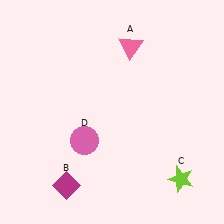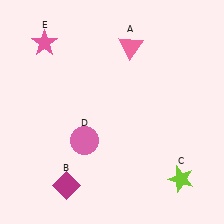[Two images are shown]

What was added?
A pink star (E) was added in Image 2.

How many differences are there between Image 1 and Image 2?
There is 1 difference between the two images.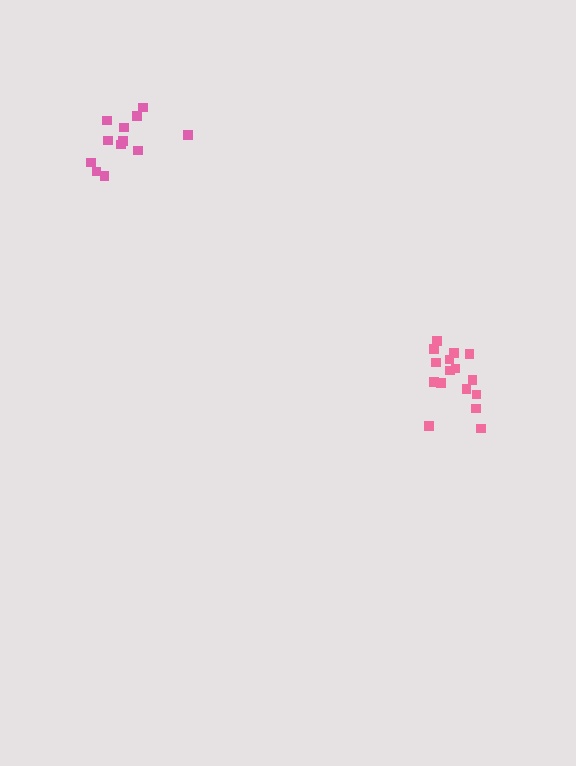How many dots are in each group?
Group 1: 12 dots, Group 2: 16 dots (28 total).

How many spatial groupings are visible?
There are 2 spatial groupings.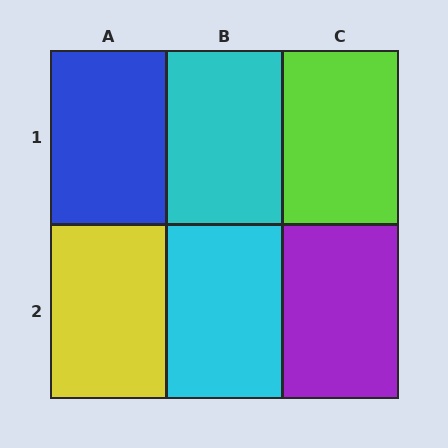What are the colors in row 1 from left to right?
Blue, cyan, lime.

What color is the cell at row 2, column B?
Cyan.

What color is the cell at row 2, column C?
Purple.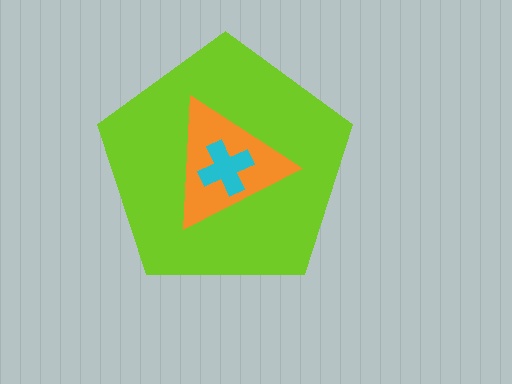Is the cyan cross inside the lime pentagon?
Yes.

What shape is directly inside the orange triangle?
The cyan cross.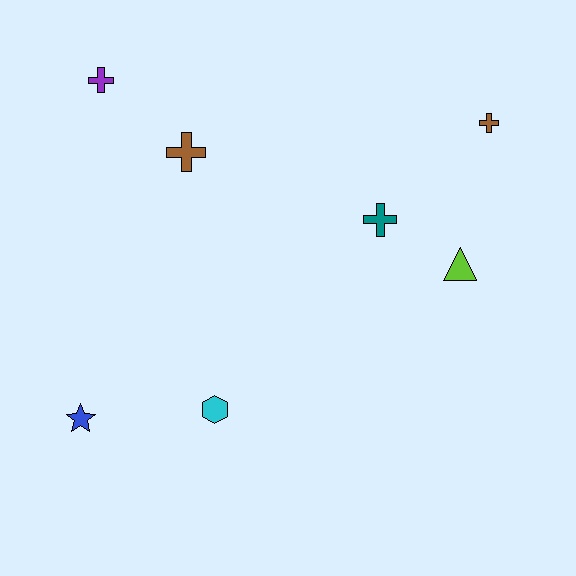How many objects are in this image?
There are 7 objects.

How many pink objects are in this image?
There are no pink objects.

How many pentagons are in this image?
There are no pentagons.